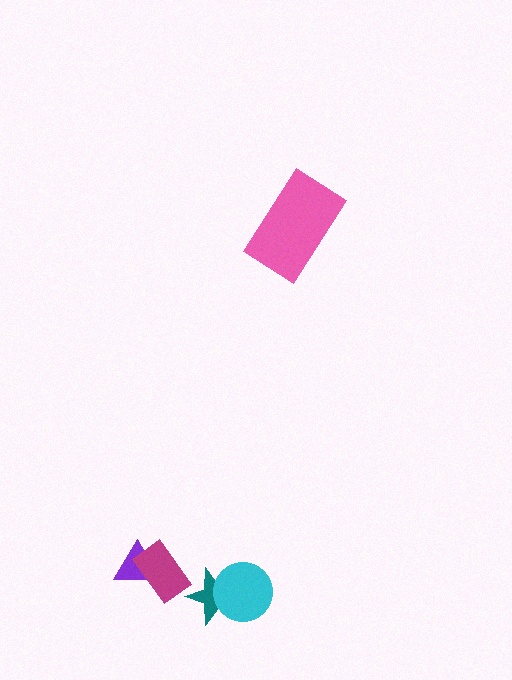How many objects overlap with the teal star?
1 object overlaps with the teal star.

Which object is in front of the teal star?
The cyan circle is in front of the teal star.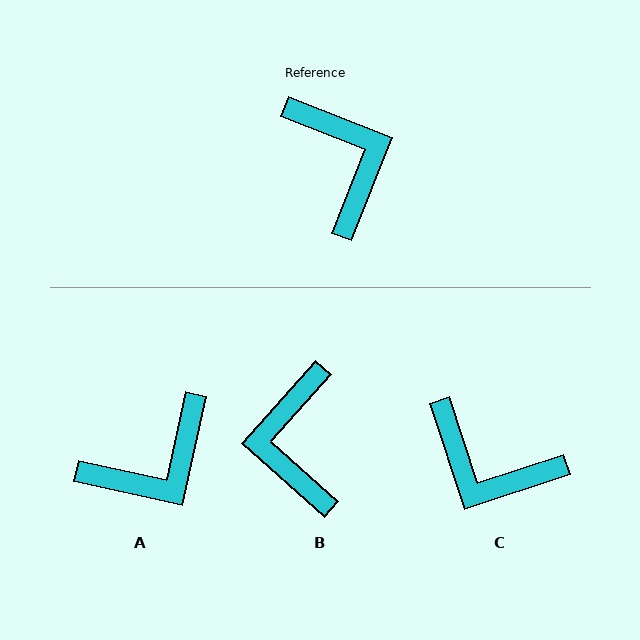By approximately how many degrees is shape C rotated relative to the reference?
Approximately 141 degrees clockwise.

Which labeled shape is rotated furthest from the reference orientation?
B, about 160 degrees away.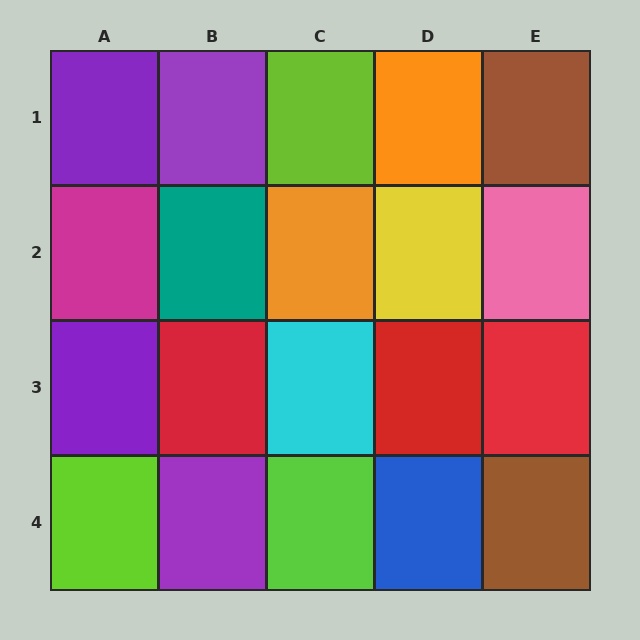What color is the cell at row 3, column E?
Red.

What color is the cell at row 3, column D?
Red.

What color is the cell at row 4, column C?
Lime.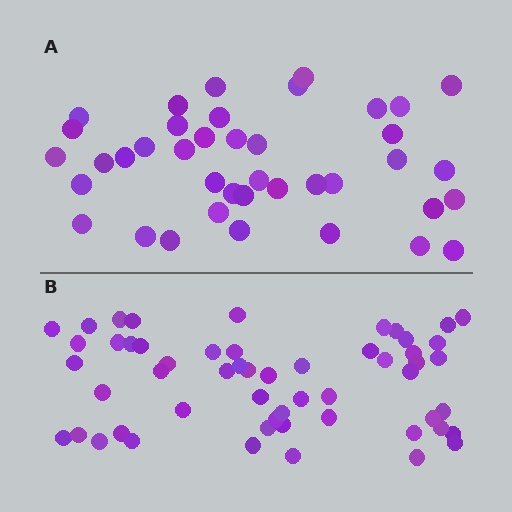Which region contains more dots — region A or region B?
Region B (the bottom region) has more dots.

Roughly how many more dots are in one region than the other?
Region B has approximately 15 more dots than region A.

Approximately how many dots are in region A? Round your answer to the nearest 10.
About 40 dots.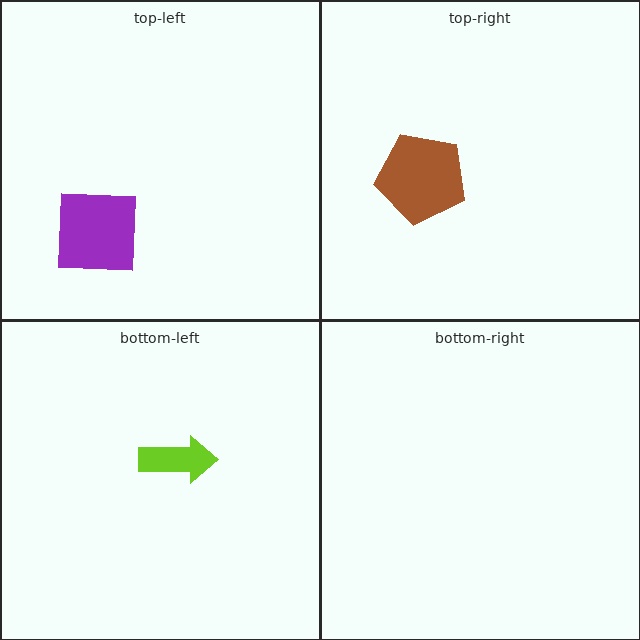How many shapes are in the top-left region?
1.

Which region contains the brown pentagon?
The top-right region.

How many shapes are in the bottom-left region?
1.